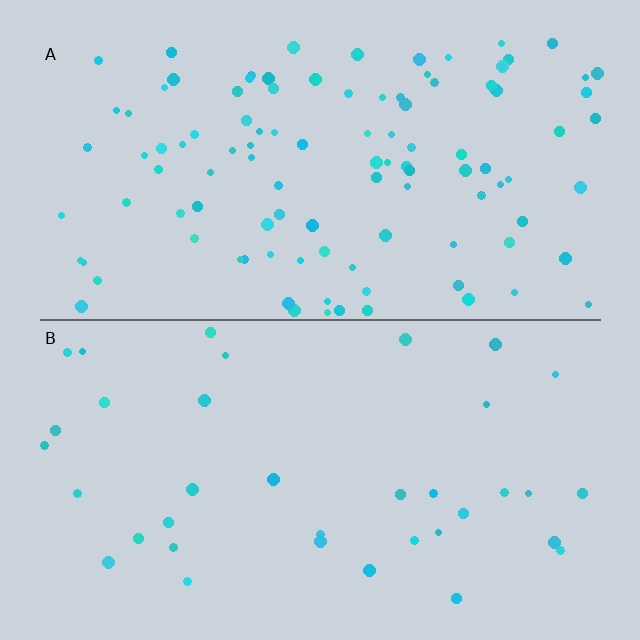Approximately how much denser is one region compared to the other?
Approximately 3.0× — region A over region B.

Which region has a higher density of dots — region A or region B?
A (the top).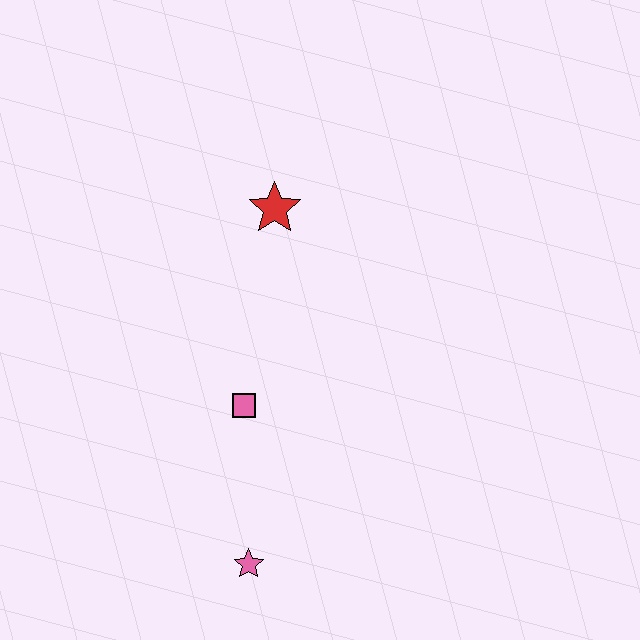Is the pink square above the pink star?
Yes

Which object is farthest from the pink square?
The red star is farthest from the pink square.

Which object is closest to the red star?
The pink square is closest to the red star.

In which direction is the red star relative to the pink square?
The red star is above the pink square.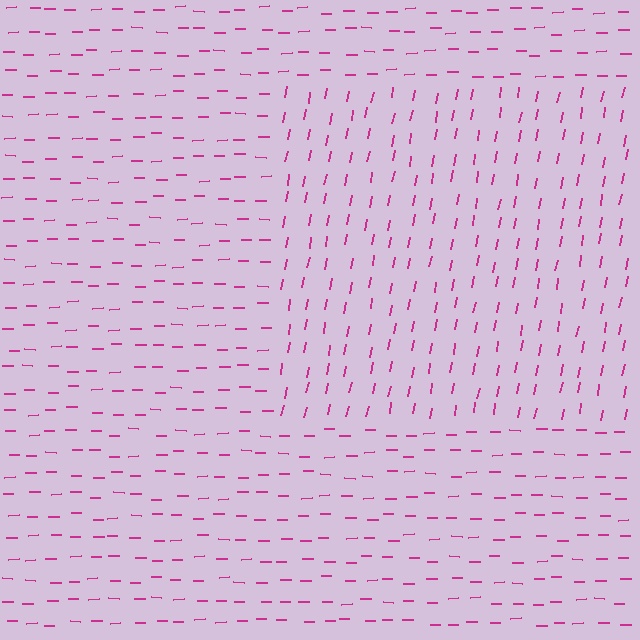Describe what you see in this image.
The image is filled with small magenta line segments. A rectangle region in the image has lines oriented differently from the surrounding lines, creating a visible texture boundary.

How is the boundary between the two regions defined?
The boundary is defined purely by a change in line orientation (approximately 79 degrees difference). All lines are the same color and thickness.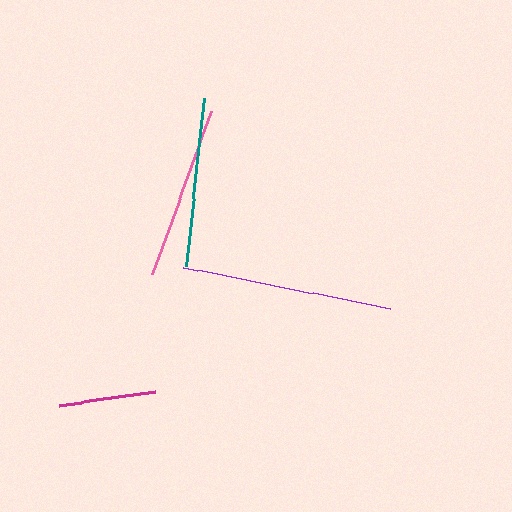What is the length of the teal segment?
The teal segment is approximately 168 pixels long.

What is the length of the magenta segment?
The magenta segment is approximately 97 pixels long.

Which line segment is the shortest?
The magenta line is the shortest at approximately 97 pixels.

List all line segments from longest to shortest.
From longest to shortest: purple, pink, teal, magenta.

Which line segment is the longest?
The purple line is the longest at approximately 211 pixels.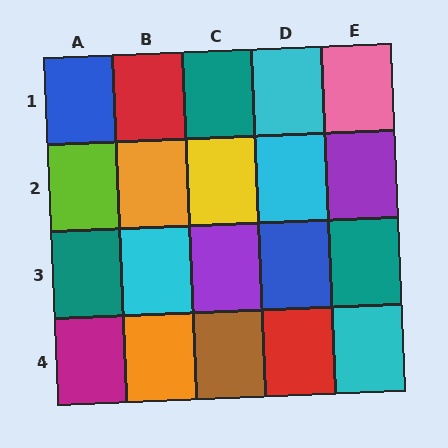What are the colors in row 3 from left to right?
Teal, cyan, purple, blue, teal.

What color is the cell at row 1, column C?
Teal.